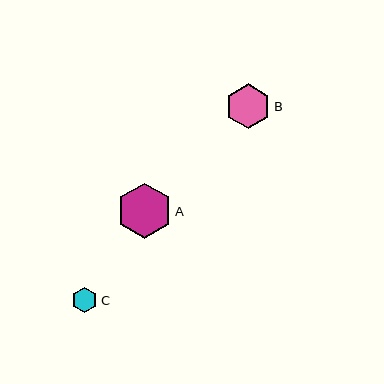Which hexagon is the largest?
Hexagon A is the largest with a size of approximately 55 pixels.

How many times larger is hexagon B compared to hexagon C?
Hexagon B is approximately 1.8 times the size of hexagon C.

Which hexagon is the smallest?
Hexagon C is the smallest with a size of approximately 25 pixels.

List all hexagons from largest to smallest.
From largest to smallest: A, B, C.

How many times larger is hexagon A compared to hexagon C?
Hexagon A is approximately 2.2 times the size of hexagon C.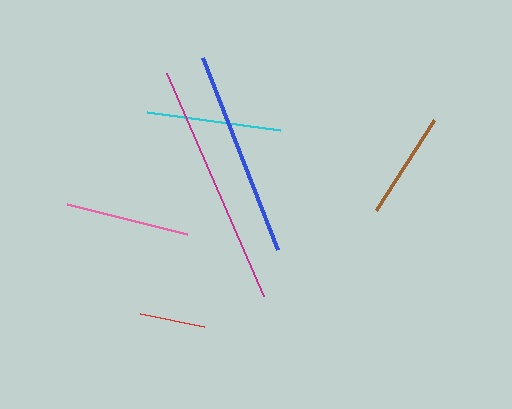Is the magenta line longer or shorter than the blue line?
The magenta line is longer than the blue line.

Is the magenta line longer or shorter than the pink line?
The magenta line is longer than the pink line.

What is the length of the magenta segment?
The magenta segment is approximately 243 pixels long.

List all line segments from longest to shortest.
From longest to shortest: magenta, blue, cyan, pink, brown, red.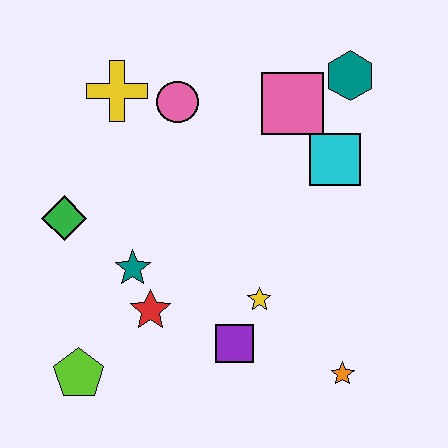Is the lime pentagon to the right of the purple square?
No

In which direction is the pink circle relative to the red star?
The pink circle is above the red star.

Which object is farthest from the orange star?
The yellow cross is farthest from the orange star.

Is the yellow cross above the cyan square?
Yes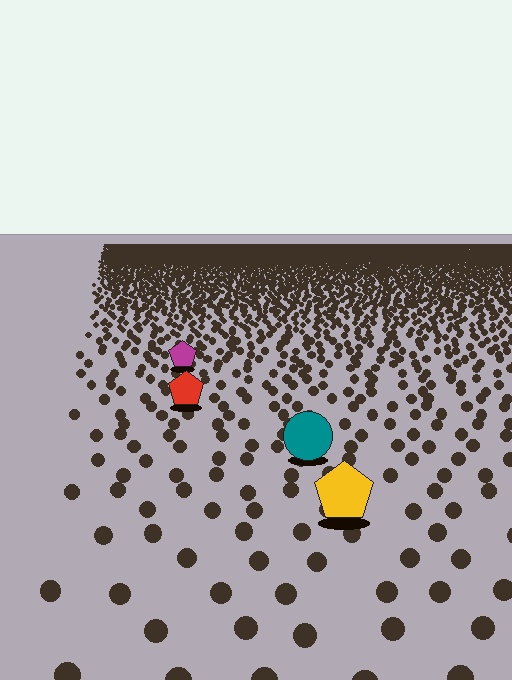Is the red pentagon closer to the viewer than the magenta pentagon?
Yes. The red pentagon is closer — you can tell from the texture gradient: the ground texture is coarser near it.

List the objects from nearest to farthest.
From nearest to farthest: the yellow pentagon, the teal circle, the red pentagon, the magenta pentagon.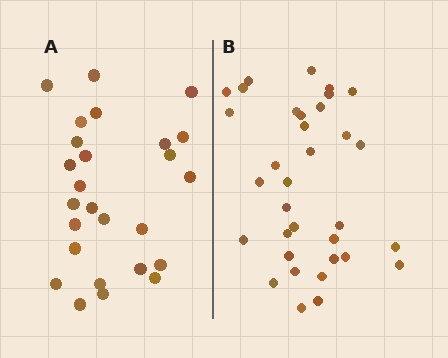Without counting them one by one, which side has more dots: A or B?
Region B (the right region) has more dots.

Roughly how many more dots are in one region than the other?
Region B has roughly 8 or so more dots than region A.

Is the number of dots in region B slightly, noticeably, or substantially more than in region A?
Region B has noticeably more, but not dramatically so. The ratio is roughly 1.3 to 1.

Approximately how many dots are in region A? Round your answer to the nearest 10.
About 30 dots. (The exact count is 26, which rounds to 30.)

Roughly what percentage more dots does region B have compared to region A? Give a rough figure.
About 30% more.